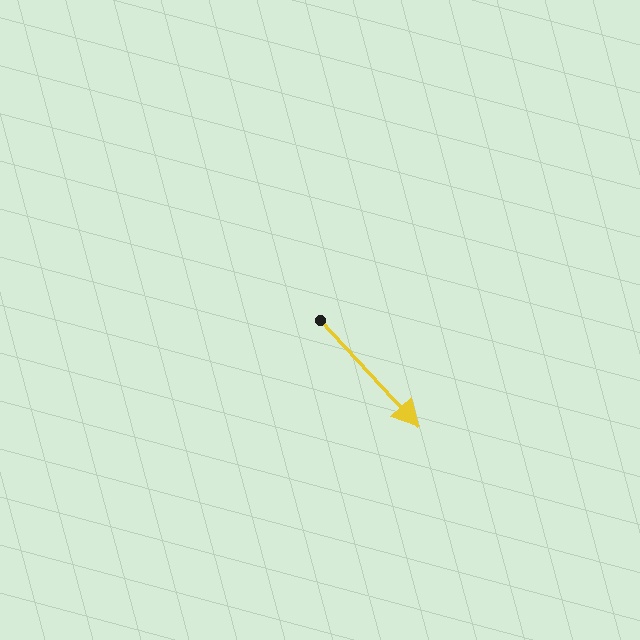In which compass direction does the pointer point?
Southeast.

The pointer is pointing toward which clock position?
Roughly 5 o'clock.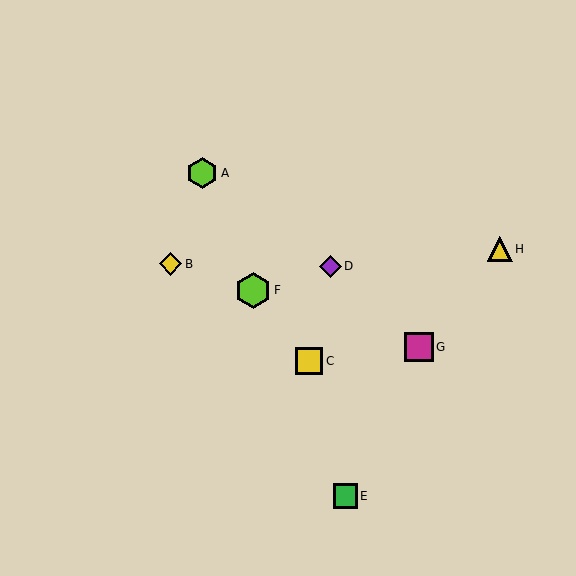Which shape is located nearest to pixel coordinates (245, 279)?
The lime hexagon (labeled F) at (253, 290) is nearest to that location.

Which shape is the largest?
The lime hexagon (labeled F) is the largest.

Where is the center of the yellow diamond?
The center of the yellow diamond is at (171, 264).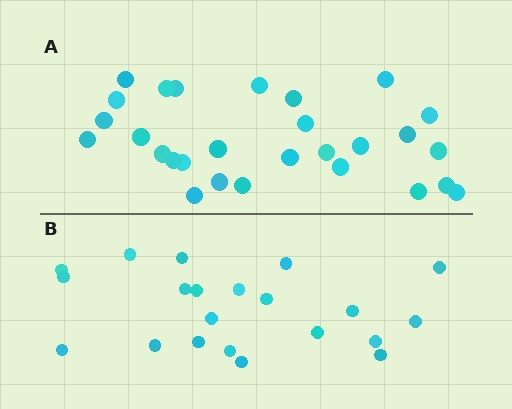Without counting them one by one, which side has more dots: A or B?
Region A (the top region) has more dots.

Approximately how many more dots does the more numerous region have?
Region A has roughly 8 or so more dots than region B.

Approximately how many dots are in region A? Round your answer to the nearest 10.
About 30 dots. (The exact count is 28, which rounds to 30.)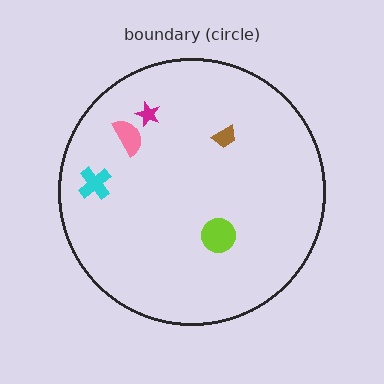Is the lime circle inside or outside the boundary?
Inside.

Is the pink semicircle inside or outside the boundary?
Inside.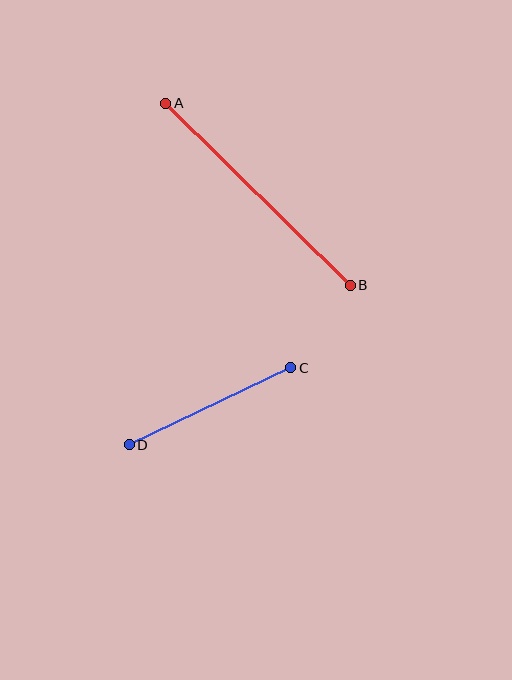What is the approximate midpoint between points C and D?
The midpoint is at approximately (210, 406) pixels.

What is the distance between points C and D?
The distance is approximately 178 pixels.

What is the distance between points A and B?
The distance is approximately 260 pixels.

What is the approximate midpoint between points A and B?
The midpoint is at approximately (258, 194) pixels.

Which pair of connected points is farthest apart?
Points A and B are farthest apart.